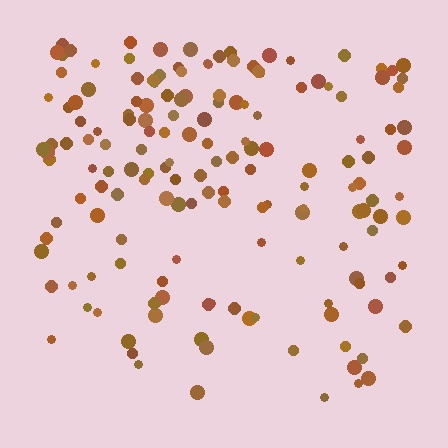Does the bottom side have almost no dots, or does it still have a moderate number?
Still a moderate number, just noticeably fewer than the top.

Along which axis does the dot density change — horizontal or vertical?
Vertical.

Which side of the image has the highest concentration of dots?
The top.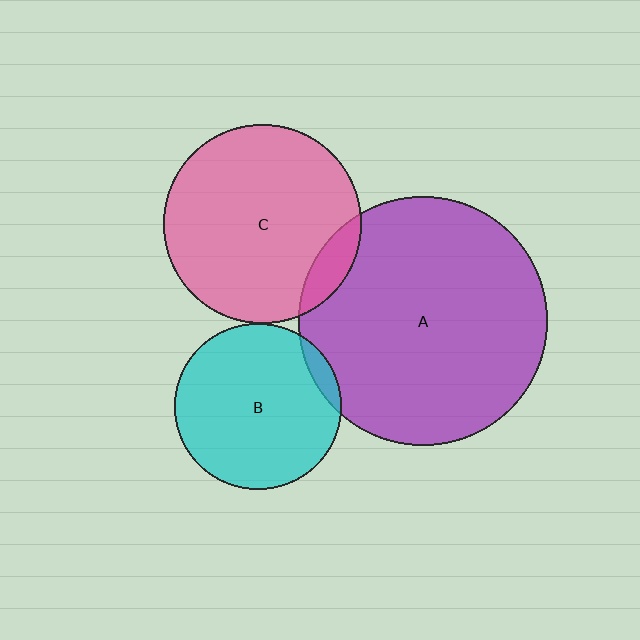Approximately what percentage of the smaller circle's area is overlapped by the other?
Approximately 10%.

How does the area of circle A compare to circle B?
Approximately 2.2 times.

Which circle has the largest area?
Circle A (purple).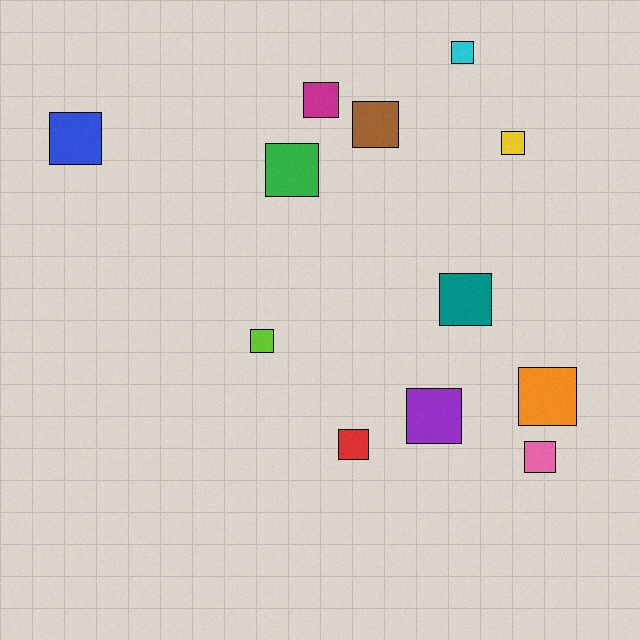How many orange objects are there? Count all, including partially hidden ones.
There is 1 orange object.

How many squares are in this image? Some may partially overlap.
There are 12 squares.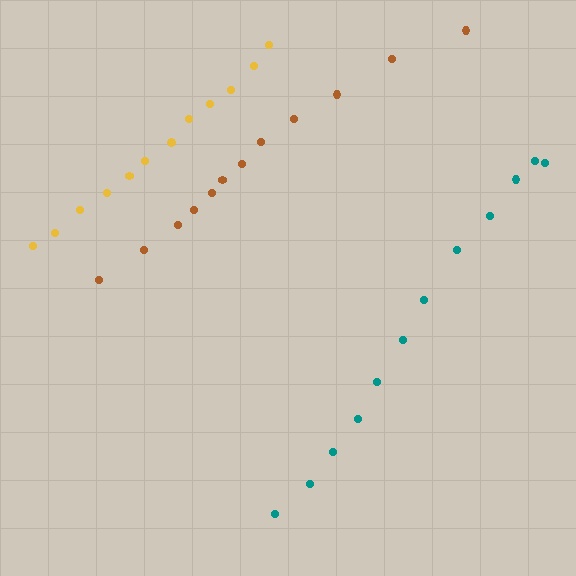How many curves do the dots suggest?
There are 3 distinct paths.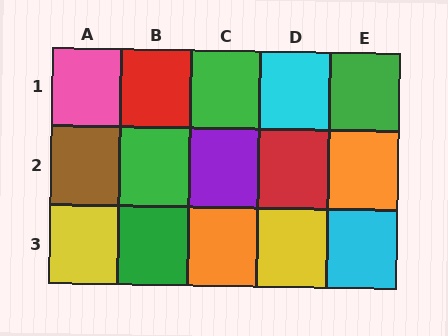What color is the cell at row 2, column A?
Brown.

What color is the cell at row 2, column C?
Purple.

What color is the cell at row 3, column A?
Yellow.